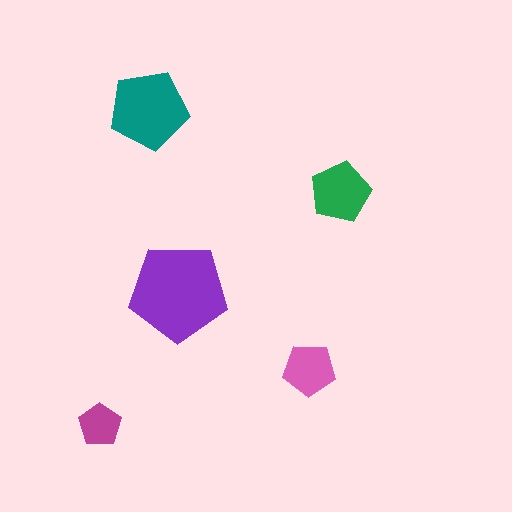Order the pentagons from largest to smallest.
the purple one, the teal one, the green one, the pink one, the magenta one.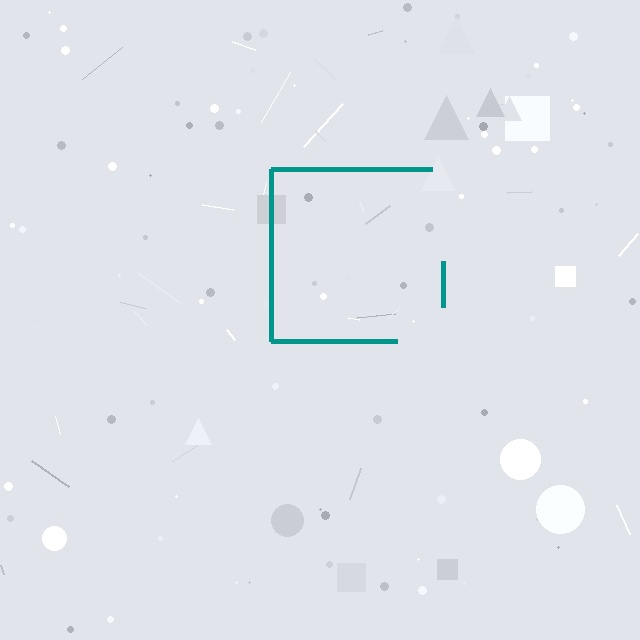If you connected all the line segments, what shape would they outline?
They would outline a square.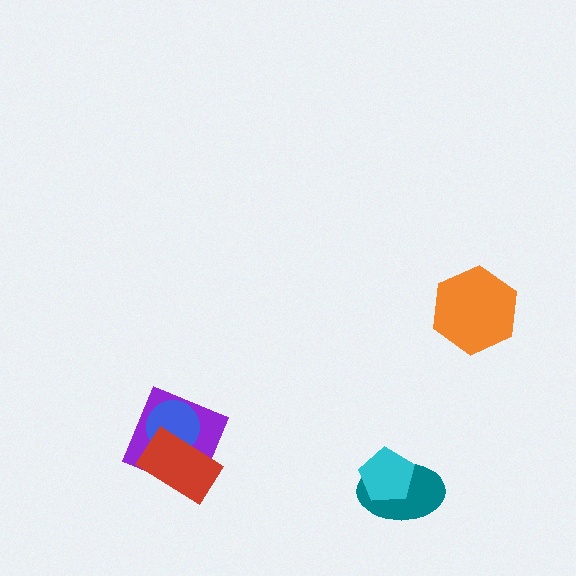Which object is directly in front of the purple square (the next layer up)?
The blue circle is directly in front of the purple square.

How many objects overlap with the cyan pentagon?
1 object overlaps with the cyan pentagon.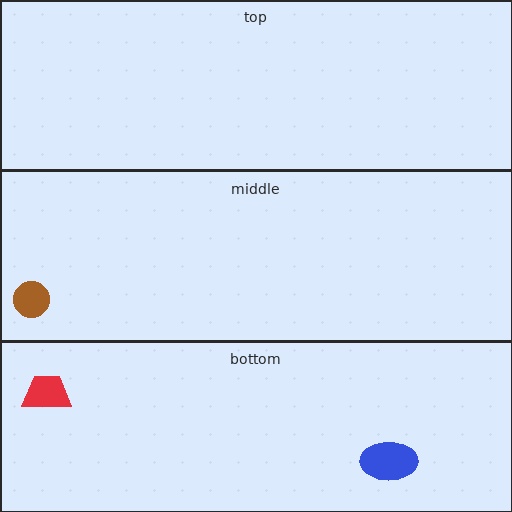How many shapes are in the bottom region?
2.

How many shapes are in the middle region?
1.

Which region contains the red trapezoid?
The bottom region.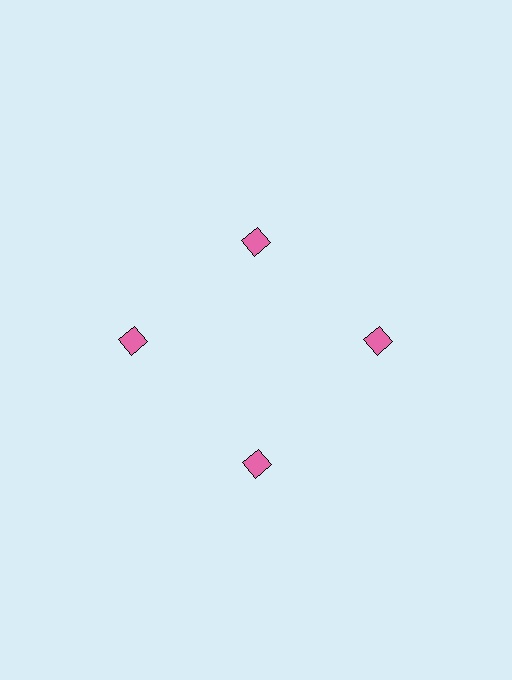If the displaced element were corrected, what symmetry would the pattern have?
It would have 4-fold rotational symmetry — the pattern would map onto itself every 90 degrees.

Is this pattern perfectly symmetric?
No. The 4 pink squares are arranged in a ring, but one element near the 12 o'clock position is pulled inward toward the center, breaking the 4-fold rotational symmetry.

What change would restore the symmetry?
The symmetry would be restored by moving it outward, back onto the ring so that all 4 squares sit at equal angles and equal distance from the center.